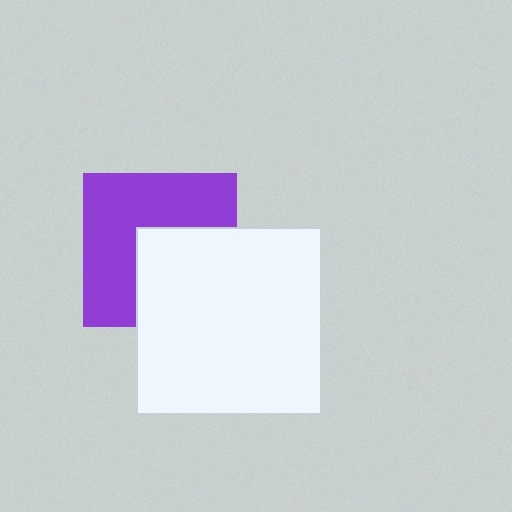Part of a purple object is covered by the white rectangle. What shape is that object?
It is a square.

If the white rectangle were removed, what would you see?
You would see the complete purple square.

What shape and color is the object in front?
The object in front is a white rectangle.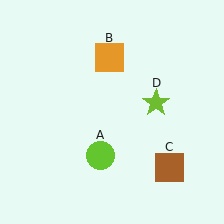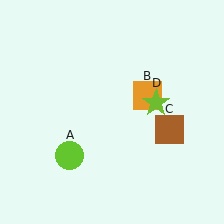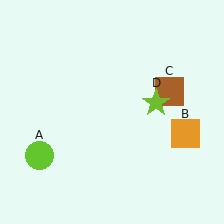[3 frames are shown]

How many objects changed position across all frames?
3 objects changed position: lime circle (object A), orange square (object B), brown square (object C).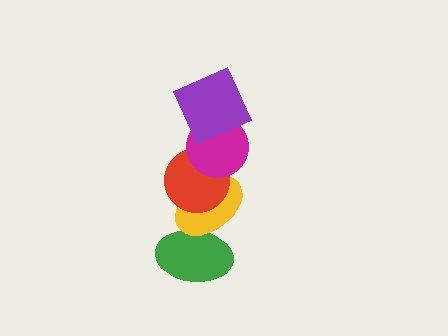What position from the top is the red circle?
The red circle is 3rd from the top.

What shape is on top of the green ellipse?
The yellow ellipse is on top of the green ellipse.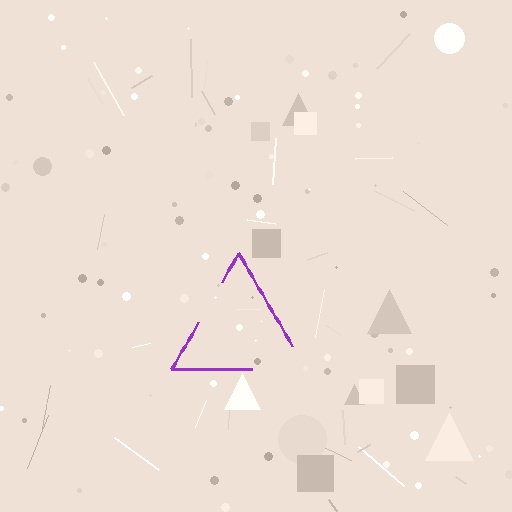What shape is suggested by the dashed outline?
The dashed outline suggests a triangle.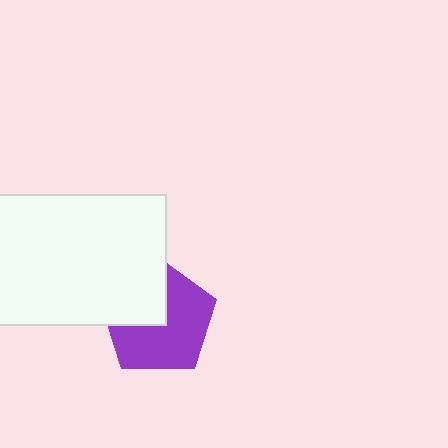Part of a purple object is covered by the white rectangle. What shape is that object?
It is a pentagon.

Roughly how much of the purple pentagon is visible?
About half of it is visible (roughly 64%).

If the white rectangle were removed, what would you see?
You would see the complete purple pentagon.